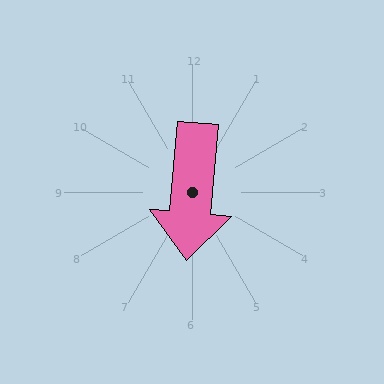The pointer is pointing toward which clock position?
Roughly 6 o'clock.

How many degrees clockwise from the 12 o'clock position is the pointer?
Approximately 185 degrees.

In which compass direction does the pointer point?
South.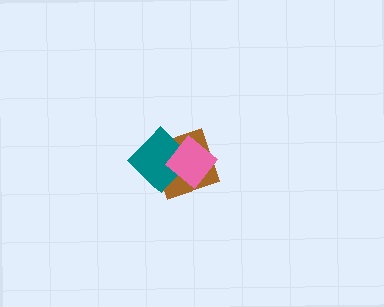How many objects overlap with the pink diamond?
2 objects overlap with the pink diamond.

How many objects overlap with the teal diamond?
2 objects overlap with the teal diamond.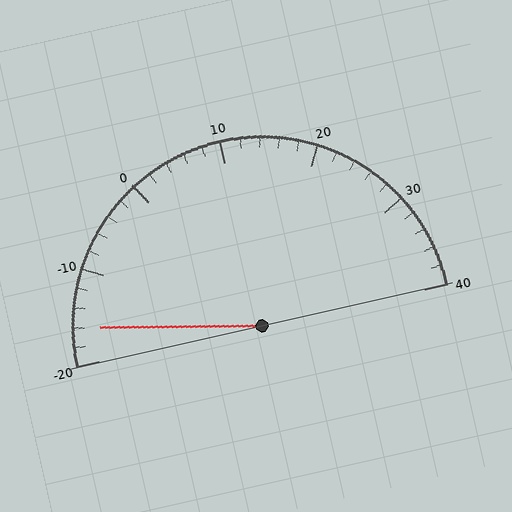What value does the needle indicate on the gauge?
The needle indicates approximately -16.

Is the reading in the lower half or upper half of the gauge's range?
The reading is in the lower half of the range (-20 to 40).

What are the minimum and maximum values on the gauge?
The gauge ranges from -20 to 40.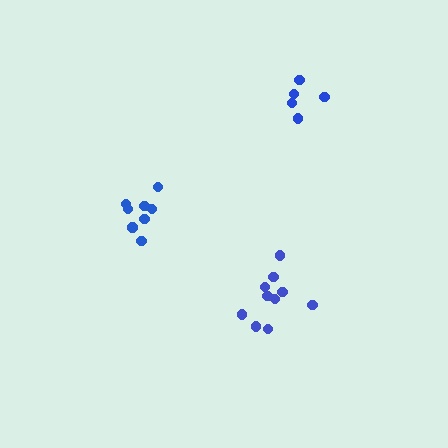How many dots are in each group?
Group 1: 8 dots, Group 2: 5 dots, Group 3: 10 dots (23 total).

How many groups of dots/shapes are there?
There are 3 groups.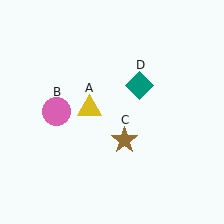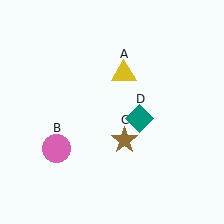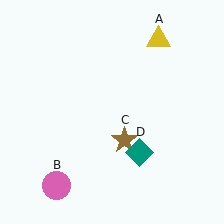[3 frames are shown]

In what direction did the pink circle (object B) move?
The pink circle (object B) moved down.